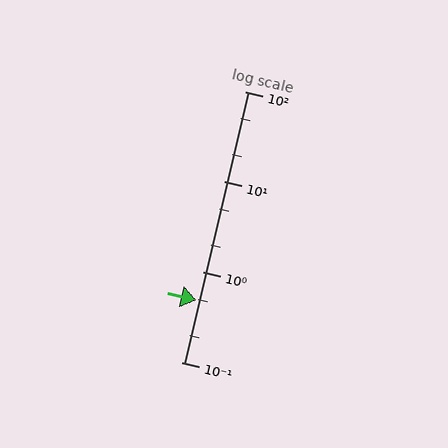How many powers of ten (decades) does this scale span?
The scale spans 3 decades, from 0.1 to 100.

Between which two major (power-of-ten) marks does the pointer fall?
The pointer is between 0.1 and 1.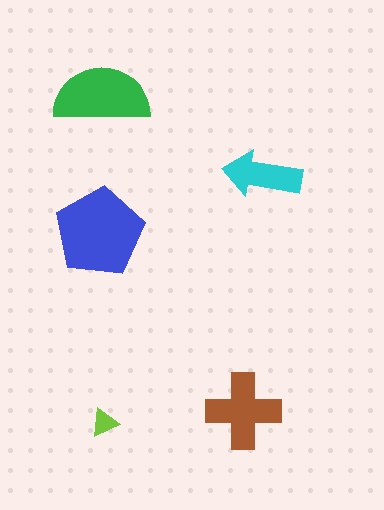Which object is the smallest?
The lime triangle.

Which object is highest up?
The green semicircle is topmost.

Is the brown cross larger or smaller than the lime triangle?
Larger.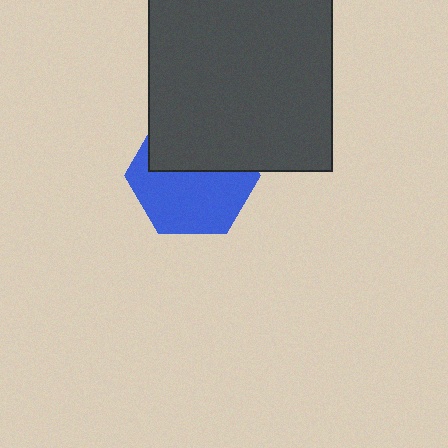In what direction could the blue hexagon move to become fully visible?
The blue hexagon could move down. That would shift it out from behind the dark gray square entirely.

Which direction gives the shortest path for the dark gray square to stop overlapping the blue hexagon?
Moving up gives the shortest separation.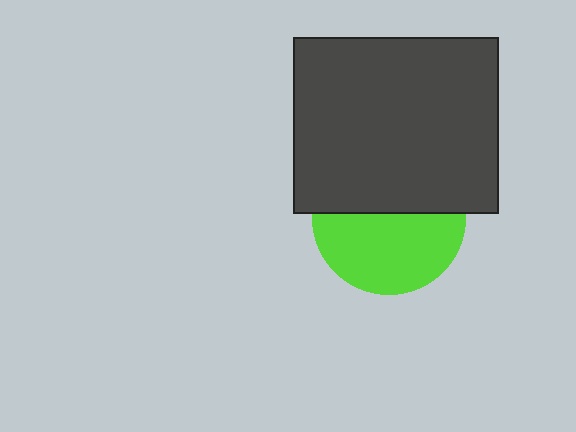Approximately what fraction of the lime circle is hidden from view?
Roughly 46% of the lime circle is hidden behind the dark gray rectangle.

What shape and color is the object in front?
The object in front is a dark gray rectangle.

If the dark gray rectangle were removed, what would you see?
You would see the complete lime circle.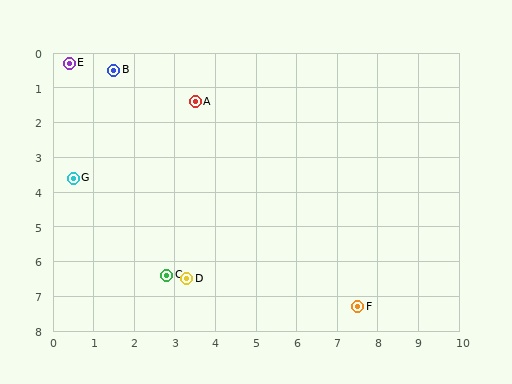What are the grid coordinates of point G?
Point G is at approximately (0.5, 3.6).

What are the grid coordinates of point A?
Point A is at approximately (3.5, 1.4).